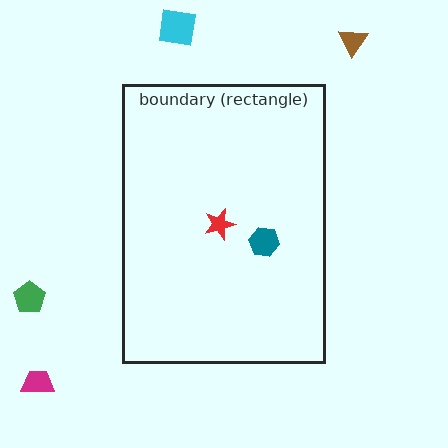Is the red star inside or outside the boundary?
Inside.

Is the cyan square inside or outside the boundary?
Outside.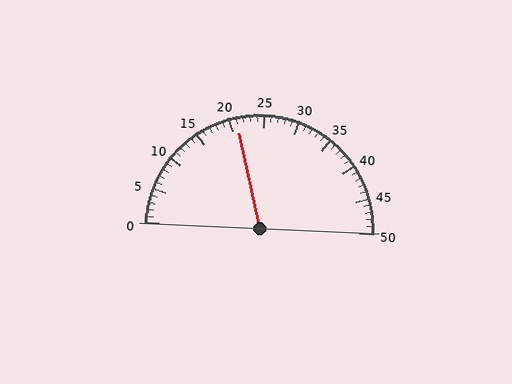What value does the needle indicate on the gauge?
The needle indicates approximately 21.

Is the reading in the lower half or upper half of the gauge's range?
The reading is in the lower half of the range (0 to 50).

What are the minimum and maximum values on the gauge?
The gauge ranges from 0 to 50.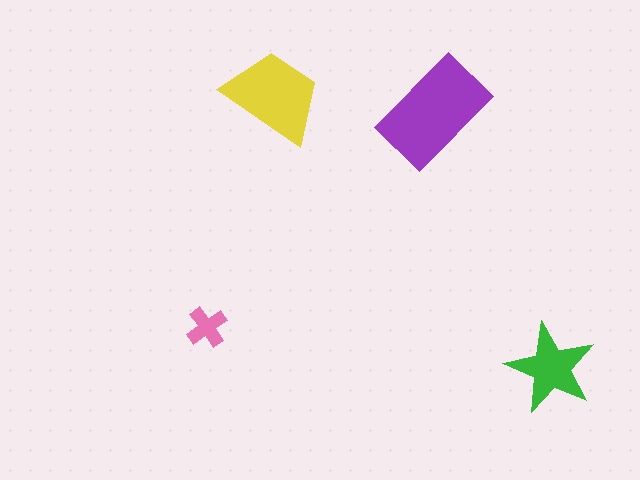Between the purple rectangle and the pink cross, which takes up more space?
The purple rectangle.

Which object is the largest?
The purple rectangle.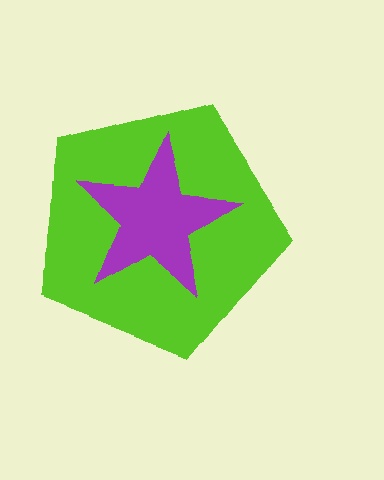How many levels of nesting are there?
2.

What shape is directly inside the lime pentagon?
The purple star.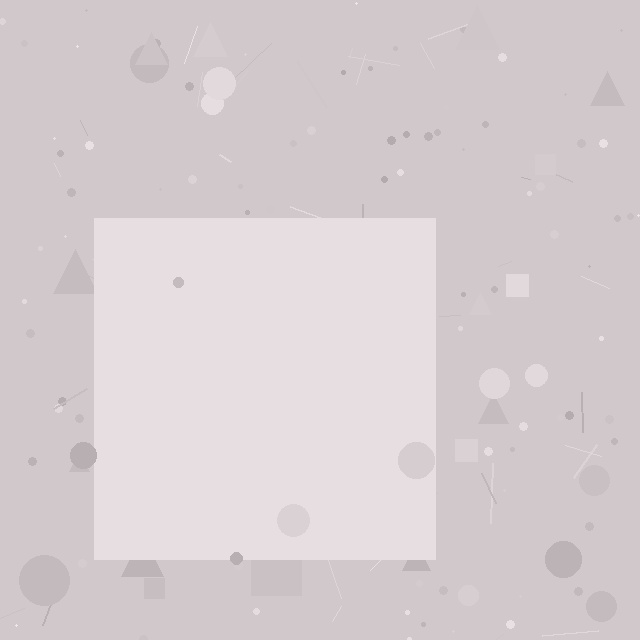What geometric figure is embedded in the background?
A square is embedded in the background.